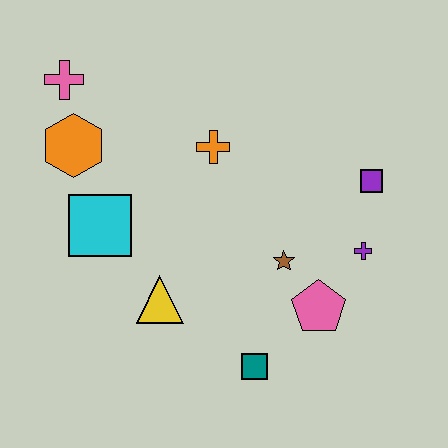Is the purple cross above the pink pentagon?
Yes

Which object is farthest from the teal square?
The pink cross is farthest from the teal square.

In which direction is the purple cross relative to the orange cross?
The purple cross is to the right of the orange cross.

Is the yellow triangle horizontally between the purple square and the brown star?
No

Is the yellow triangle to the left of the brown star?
Yes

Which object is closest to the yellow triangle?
The cyan square is closest to the yellow triangle.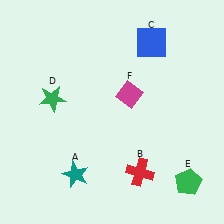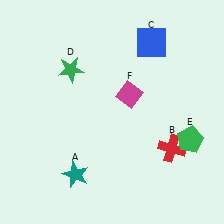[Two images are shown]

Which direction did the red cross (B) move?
The red cross (B) moved right.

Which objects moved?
The objects that moved are: the red cross (B), the green star (D), the green pentagon (E).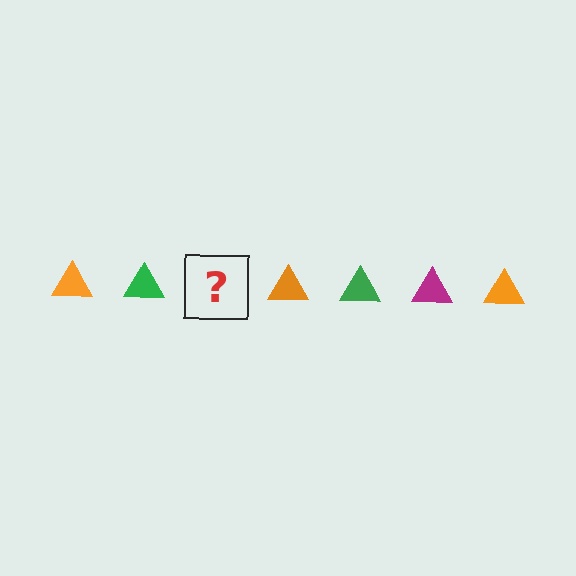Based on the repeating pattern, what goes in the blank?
The blank should be a magenta triangle.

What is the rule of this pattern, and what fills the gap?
The rule is that the pattern cycles through orange, green, magenta triangles. The gap should be filled with a magenta triangle.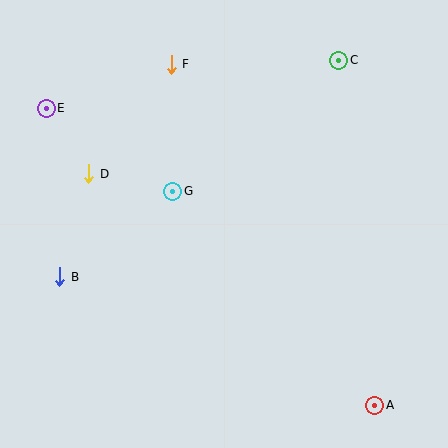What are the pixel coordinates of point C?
Point C is at (339, 60).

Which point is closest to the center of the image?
Point G at (173, 191) is closest to the center.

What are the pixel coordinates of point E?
Point E is at (46, 108).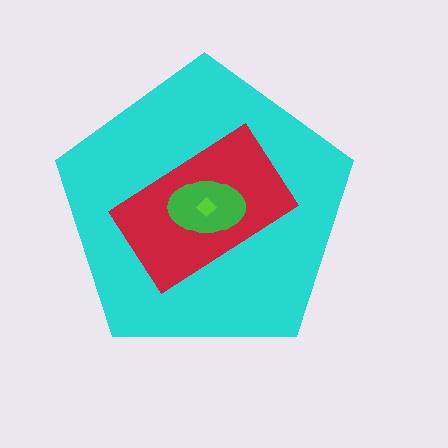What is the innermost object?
The lime diamond.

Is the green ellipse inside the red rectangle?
Yes.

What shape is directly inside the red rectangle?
The green ellipse.